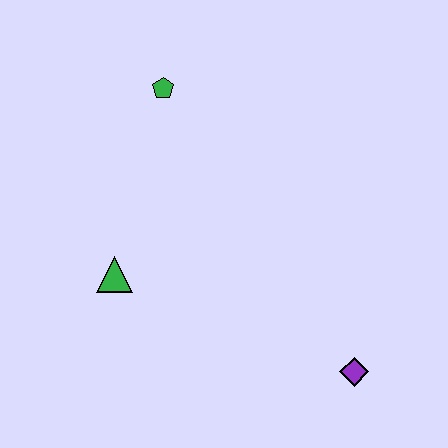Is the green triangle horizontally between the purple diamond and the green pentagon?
No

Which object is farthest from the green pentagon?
The purple diamond is farthest from the green pentagon.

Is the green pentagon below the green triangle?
No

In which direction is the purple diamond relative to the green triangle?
The purple diamond is to the right of the green triangle.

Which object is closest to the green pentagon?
The green triangle is closest to the green pentagon.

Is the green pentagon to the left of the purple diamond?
Yes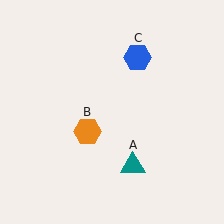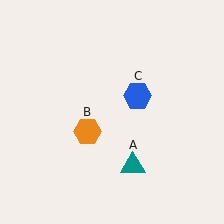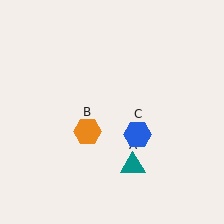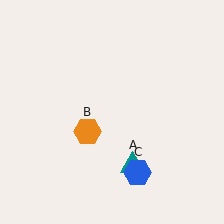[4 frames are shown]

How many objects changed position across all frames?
1 object changed position: blue hexagon (object C).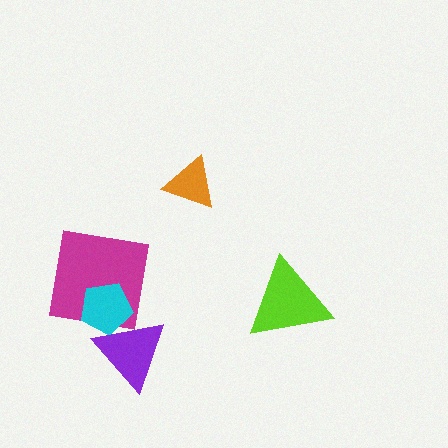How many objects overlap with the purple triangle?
1 object overlaps with the purple triangle.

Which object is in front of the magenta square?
The cyan pentagon is in front of the magenta square.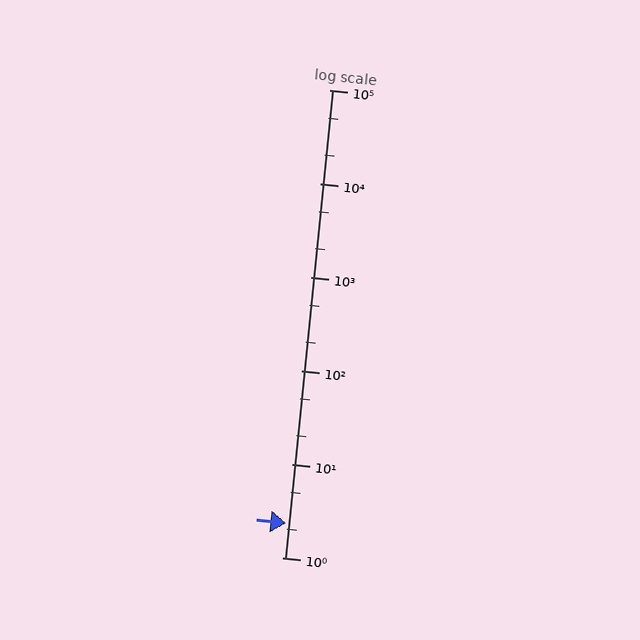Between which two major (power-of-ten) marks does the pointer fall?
The pointer is between 1 and 10.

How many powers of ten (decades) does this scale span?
The scale spans 5 decades, from 1 to 100000.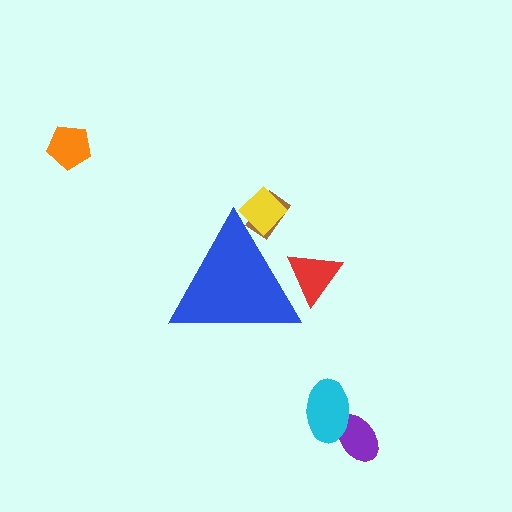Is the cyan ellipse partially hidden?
No, the cyan ellipse is fully visible.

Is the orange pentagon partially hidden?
No, the orange pentagon is fully visible.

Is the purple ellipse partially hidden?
No, the purple ellipse is fully visible.